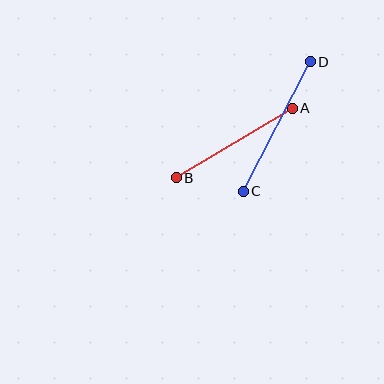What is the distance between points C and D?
The distance is approximately 146 pixels.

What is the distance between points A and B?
The distance is approximately 135 pixels.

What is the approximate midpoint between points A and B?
The midpoint is at approximately (234, 143) pixels.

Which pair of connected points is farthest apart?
Points C and D are farthest apart.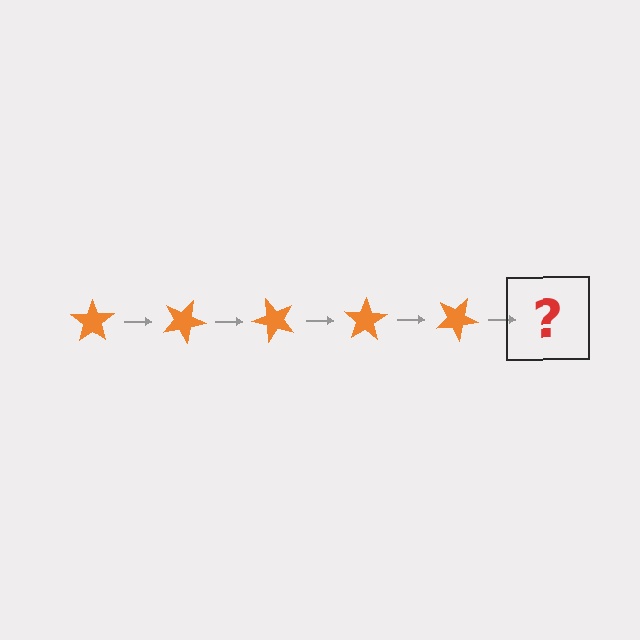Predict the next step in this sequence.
The next step is an orange star rotated 125 degrees.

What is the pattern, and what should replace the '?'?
The pattern is that the star rotates 25 degrees each step. The '?' should be an orange star rotated 125 degrees.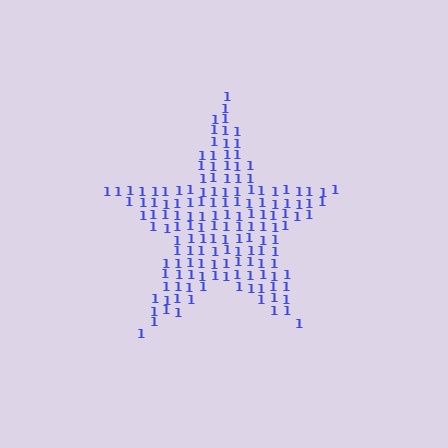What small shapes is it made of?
It is made of small digit 1's.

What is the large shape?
The large shape is a star.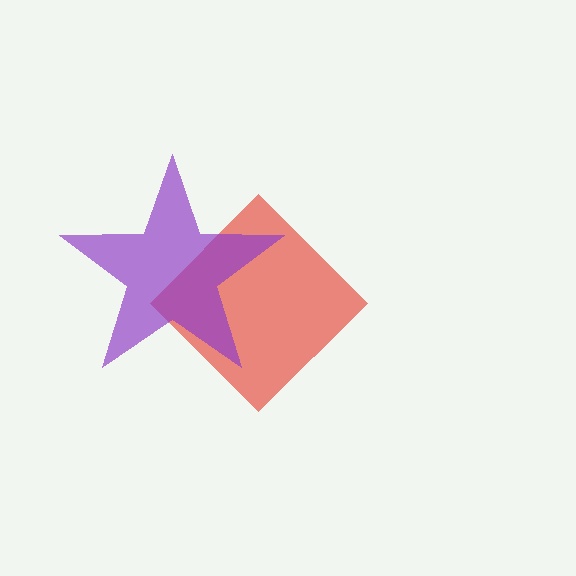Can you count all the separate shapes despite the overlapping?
Yes, there are 2 separate shapes.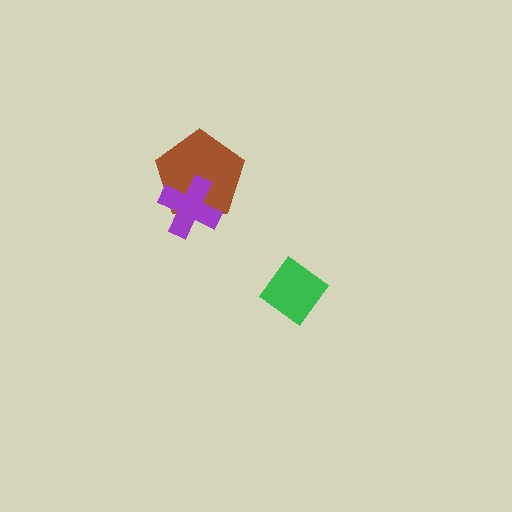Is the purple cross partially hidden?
No, no other shape covers it.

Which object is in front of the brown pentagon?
The purple cross is in front of the brown pentagon.